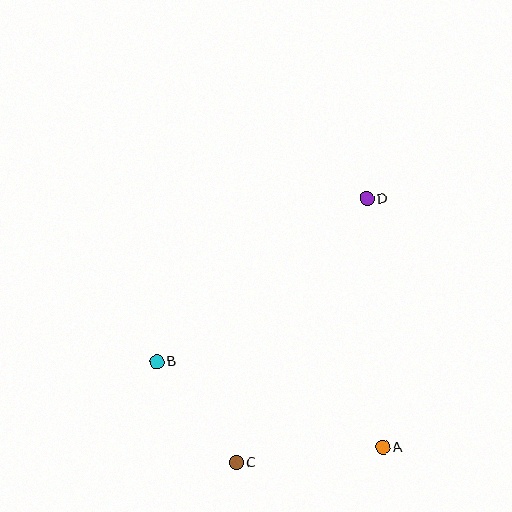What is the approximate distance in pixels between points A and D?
The distance between A and D is approximately 249 pixels.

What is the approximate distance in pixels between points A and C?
The distance between A and C is approximately 147 pixels.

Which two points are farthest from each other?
Points C and D are farthest from each other.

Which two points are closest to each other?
Points B and C are closest to each other.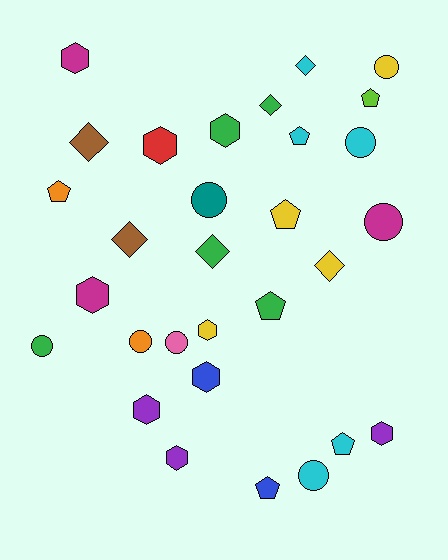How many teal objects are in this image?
There is 1 teal object.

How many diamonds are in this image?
There are 6 diamonds.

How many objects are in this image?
There are 30 objects.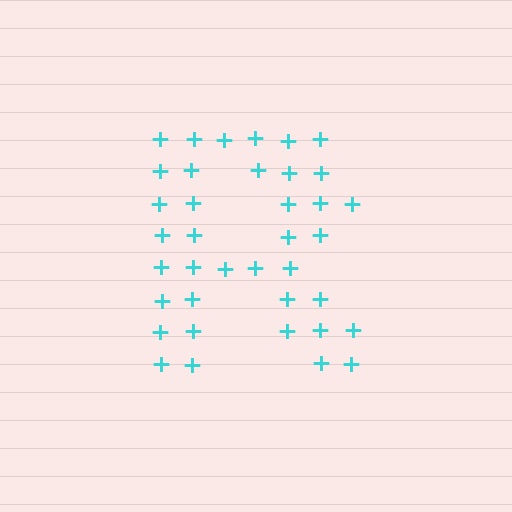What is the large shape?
The large shape is the letter R.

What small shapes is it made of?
It is made of small plus signs.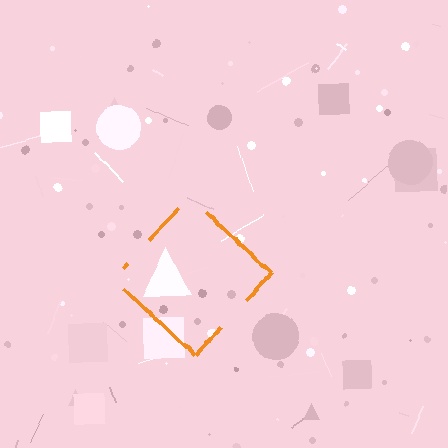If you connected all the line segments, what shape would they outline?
They would outline a diamond.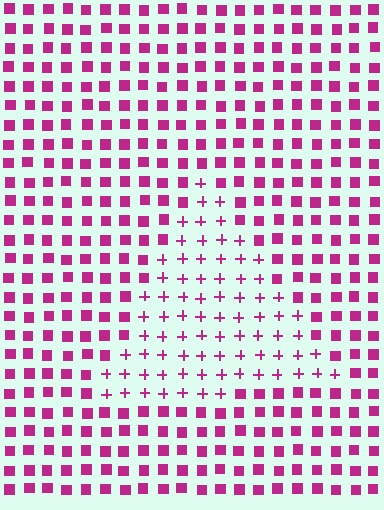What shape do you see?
I see a triangle.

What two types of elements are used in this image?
The image uses plus signs inside the triangle region and squares outside it.